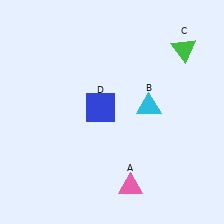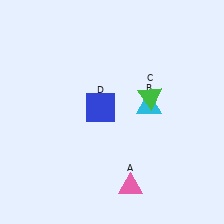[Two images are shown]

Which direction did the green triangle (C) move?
The green triangle (C) moved down.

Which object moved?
The green triangle (C) moved down.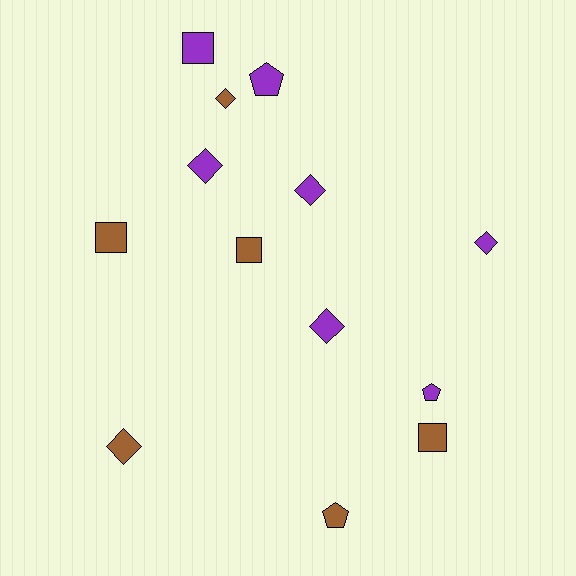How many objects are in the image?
There are 13 objects.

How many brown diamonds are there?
There are 2 brown diamonds.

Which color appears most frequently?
Purple, with 7 objects.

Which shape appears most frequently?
Diamond, with 6 objects.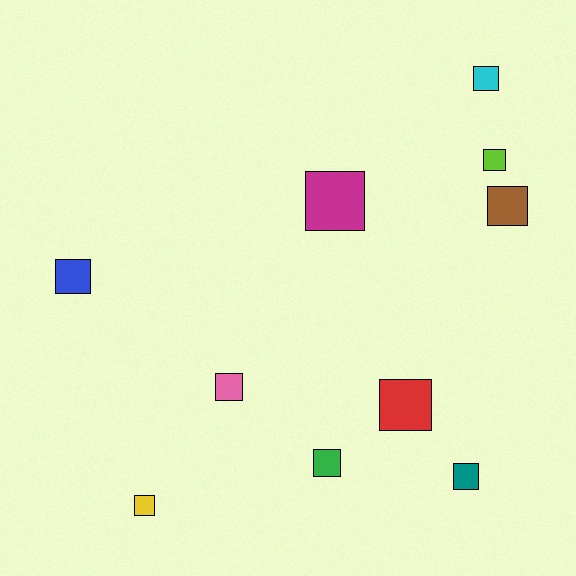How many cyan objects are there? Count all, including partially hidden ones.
There is 1 cyan object.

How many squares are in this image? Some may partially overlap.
There are 10 squares.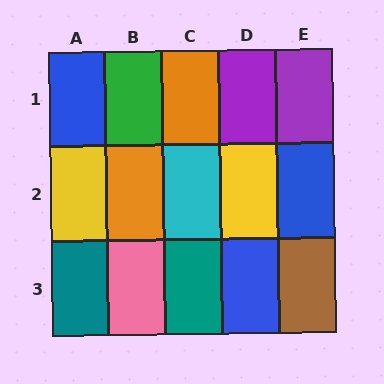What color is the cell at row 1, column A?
Blue.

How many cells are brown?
1 cell is brown.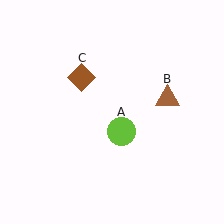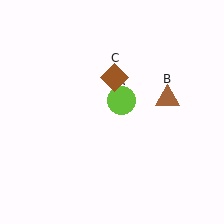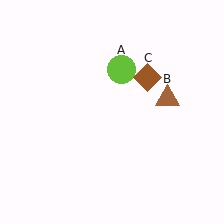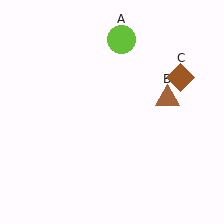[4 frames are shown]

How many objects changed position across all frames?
2 objects changed position: lime circle (object A), brown diamond (object C).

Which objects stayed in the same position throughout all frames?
Brown triangle (object B) remained stationary.